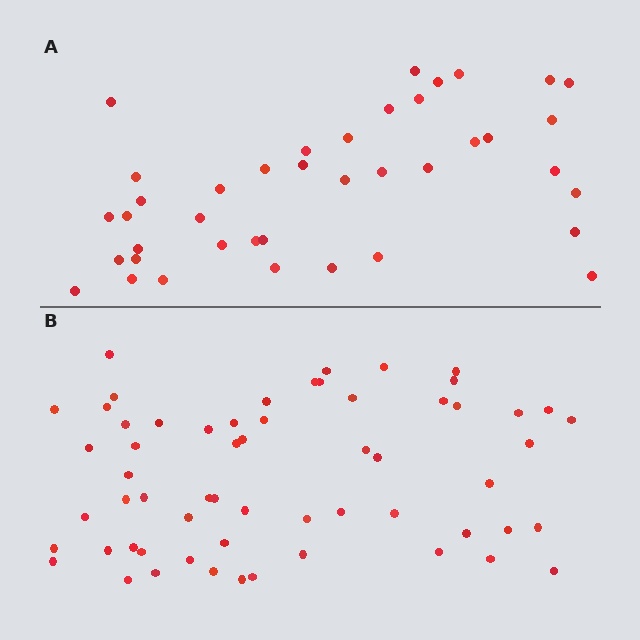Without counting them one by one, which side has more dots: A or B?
Region B (the bottom region) has more dots.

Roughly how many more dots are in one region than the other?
Region B has approximately 20 more dots than region A.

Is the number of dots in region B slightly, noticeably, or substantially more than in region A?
Region B has substantially more. The ratio is roughly 1.5 to 1.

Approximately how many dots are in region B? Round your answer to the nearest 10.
About 60 dots.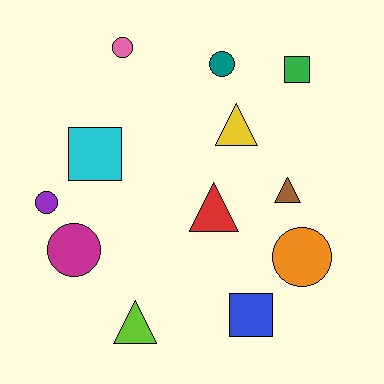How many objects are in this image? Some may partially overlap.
There are 12 objects.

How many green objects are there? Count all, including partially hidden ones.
There is 1 green object.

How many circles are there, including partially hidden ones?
There are 5 circles.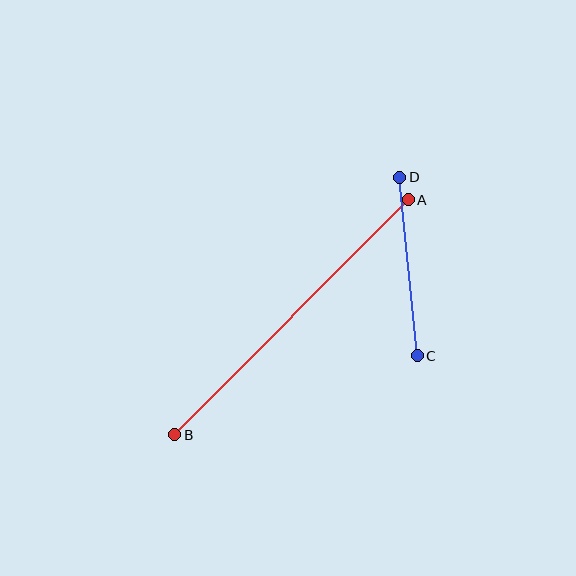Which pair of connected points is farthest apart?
Points A and B are farthest apart.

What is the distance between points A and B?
The distance is approximately 331 pixels.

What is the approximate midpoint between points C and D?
The midpoint is at approximately (408, 267) pixels.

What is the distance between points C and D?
The distance is approximately 179 pixels.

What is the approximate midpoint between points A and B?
The midpoint is at approximately (292, 317) pixels.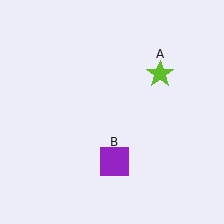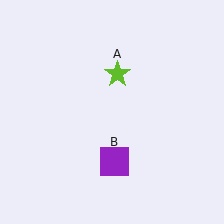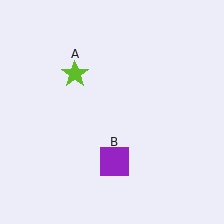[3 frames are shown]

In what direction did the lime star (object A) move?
The lime star (object A) moved left.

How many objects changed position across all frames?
1 object changed position: lime star (object A).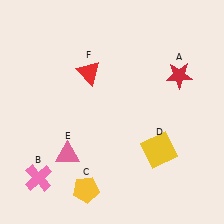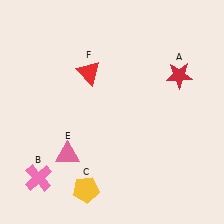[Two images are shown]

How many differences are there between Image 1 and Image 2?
There is 1 difference between the two images.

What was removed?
The yellow square (D) was removed in Image 2.